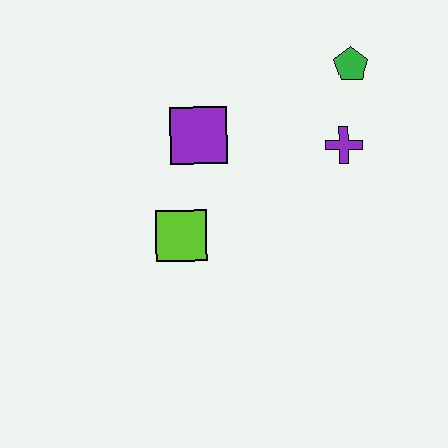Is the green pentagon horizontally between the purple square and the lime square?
No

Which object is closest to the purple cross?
The green pentagon is closest to the purple cross.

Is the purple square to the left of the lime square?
No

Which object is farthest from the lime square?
The green pentagon is farthest from the lime square.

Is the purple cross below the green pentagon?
Yes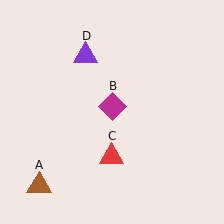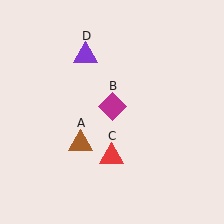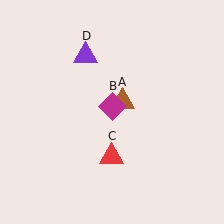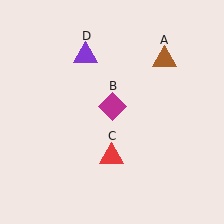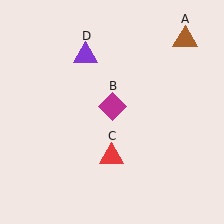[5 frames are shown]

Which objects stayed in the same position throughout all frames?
Magenta diamond (object B) and red triangle (object C) and purple triangle (object D) remained stationary.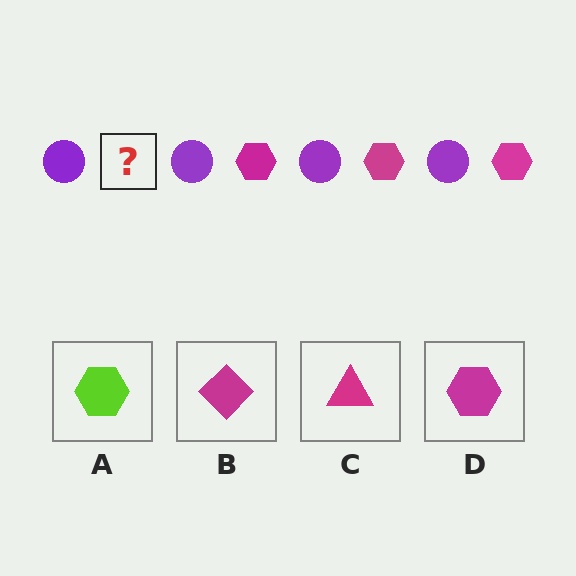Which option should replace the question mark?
Option D.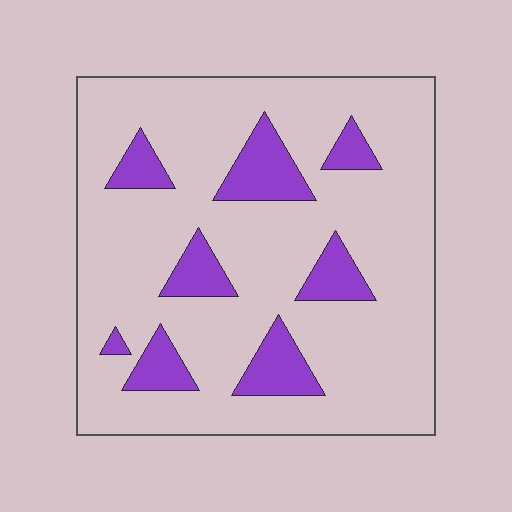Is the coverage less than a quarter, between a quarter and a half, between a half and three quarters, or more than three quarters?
Less than a quarter.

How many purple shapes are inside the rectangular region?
8.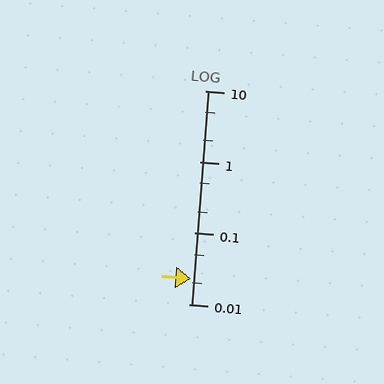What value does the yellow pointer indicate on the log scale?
The pointer indicates approximately 0.023.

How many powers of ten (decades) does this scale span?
The scale spans 3 decades, from 0.01 to 10.